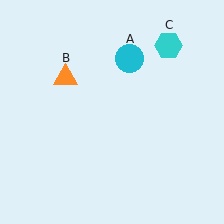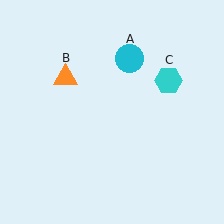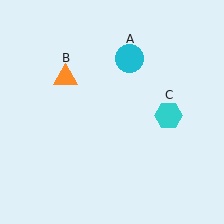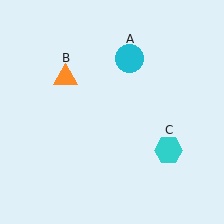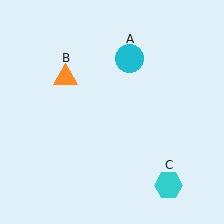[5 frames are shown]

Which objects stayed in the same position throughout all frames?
Cyan circle (object A) and orange triangle (object B) remained stationary.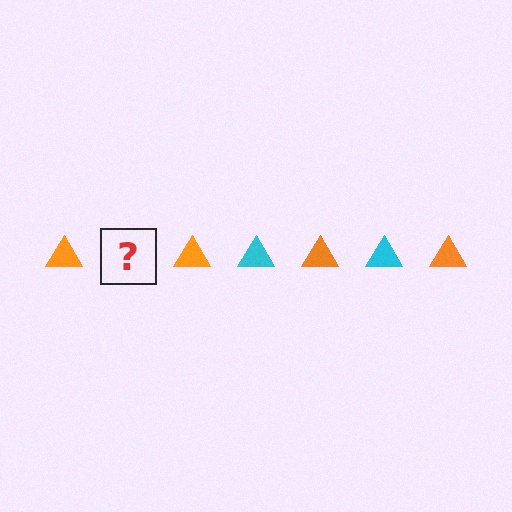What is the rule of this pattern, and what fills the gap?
The rule is that the pattern cycles through orange, cyan triangles. The gap should be filled with a cyan triangle.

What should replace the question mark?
The question mark should be replaced with a cyan triangle.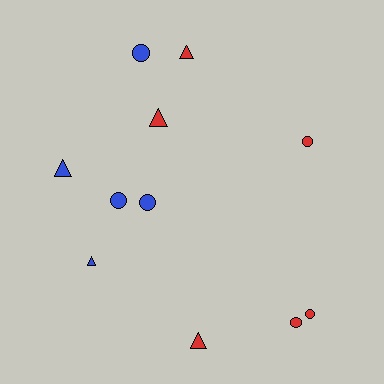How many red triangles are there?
There are 3 red triangles.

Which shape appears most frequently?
Circle, with 6 objects.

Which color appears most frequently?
Red, with 6 objects.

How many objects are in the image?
There are 11 objects.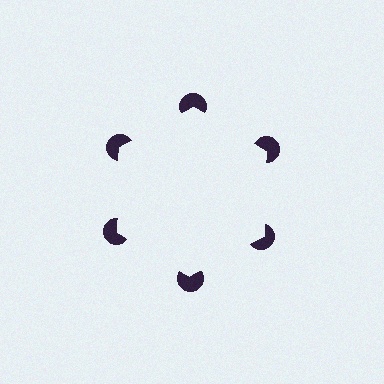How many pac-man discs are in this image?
There are 6 — one at each vertex of the illusory hexagon.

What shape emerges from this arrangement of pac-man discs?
An illusory hexagon — its edges are inferred from the aligned wedge cuts in the pac-man discs, not physically drawn.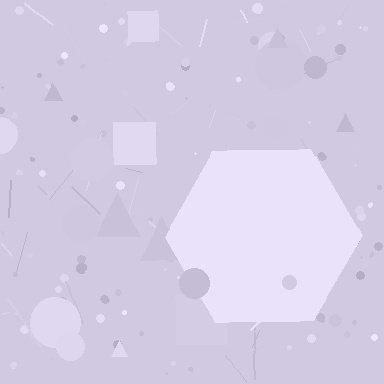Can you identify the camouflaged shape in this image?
The camouflaged shape is a hexagon.